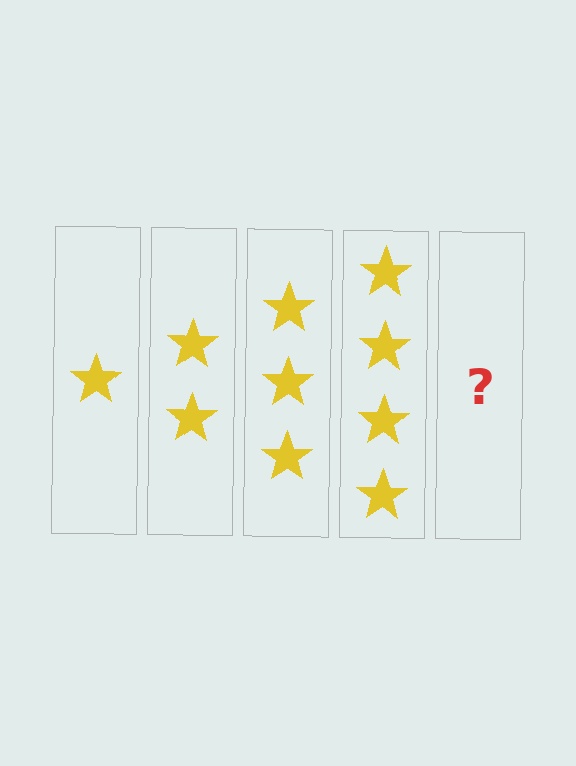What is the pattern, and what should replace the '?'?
The pattern is that each step adds one more star. The '?' should be 5 stars.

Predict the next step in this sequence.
The next step is 5 stars.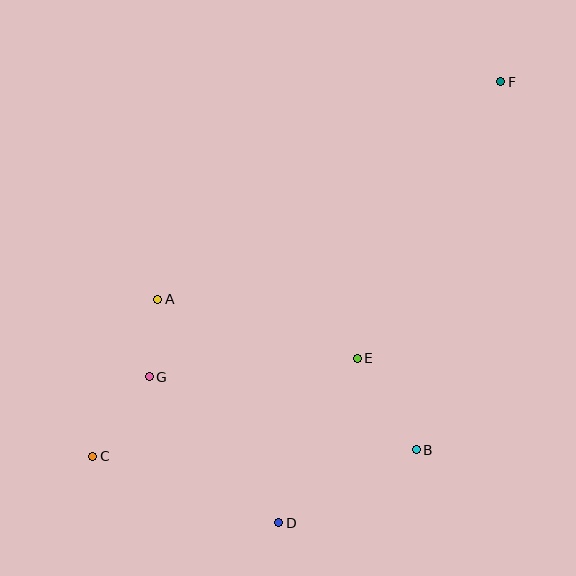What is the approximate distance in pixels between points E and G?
The distance between E and G is approximately 209 pixels.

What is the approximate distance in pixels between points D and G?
The distance between D and G is approximately 195 pixels.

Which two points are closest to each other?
Points A and G are closest to each other.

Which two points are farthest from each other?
Points C and F are farthest from each other.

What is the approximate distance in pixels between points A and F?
The distance between A and F is approximately 406 pixels.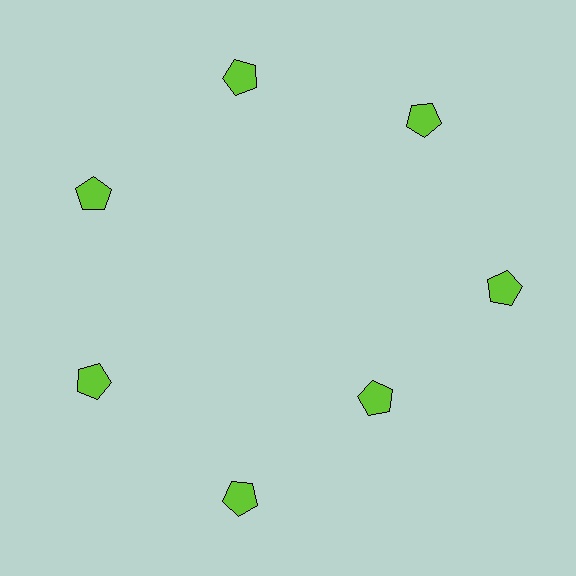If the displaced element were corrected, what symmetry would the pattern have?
It would have 7-fold rotational symmetry — the pattern would map onto itself every 51 degrees.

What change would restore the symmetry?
The symmetry would be restored by moving it outward, back onto the ring so that all 7 pentagons sit at equal angles and equal distance from the center.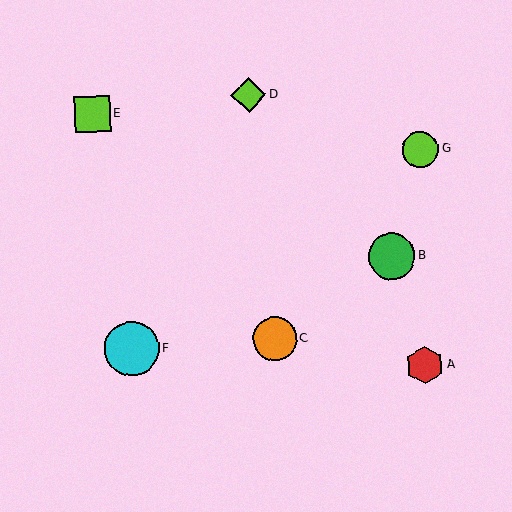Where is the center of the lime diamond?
The center of the lime diamond is at (248, 95).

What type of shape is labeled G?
Shape G is a lime circle.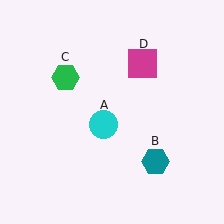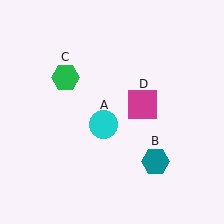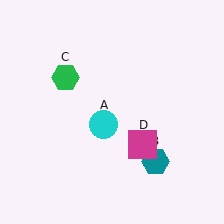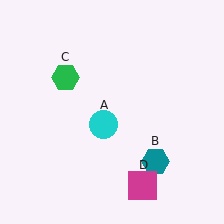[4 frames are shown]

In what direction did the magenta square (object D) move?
The magenta square (object D) moved down.